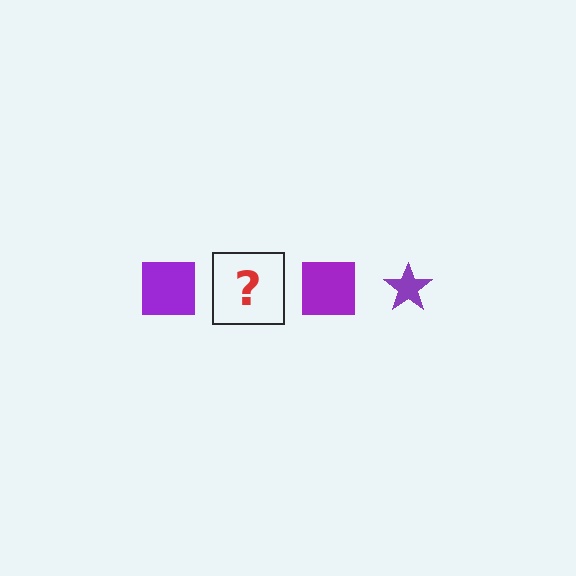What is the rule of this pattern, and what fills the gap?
The rule is that the pattern cycles through square, star shapes in purple. The gap should be filled with a purple star.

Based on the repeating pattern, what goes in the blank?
The blank should be a purple star.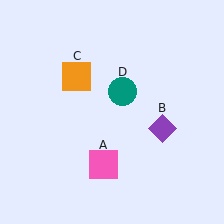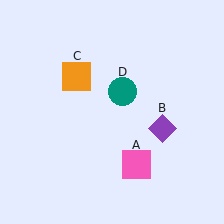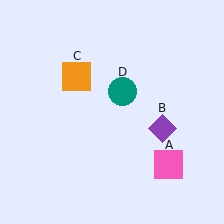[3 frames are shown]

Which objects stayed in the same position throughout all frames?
Purple diamond (object B) and orange square (object C) and teal circle (object D) remained stationary.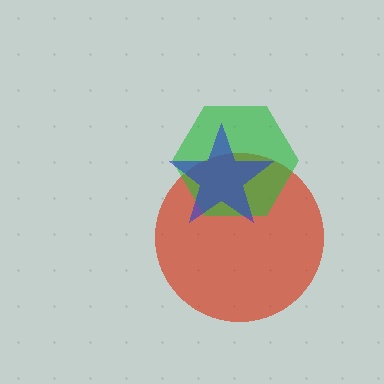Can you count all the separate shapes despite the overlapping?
Yes, there are 3 separate shapes.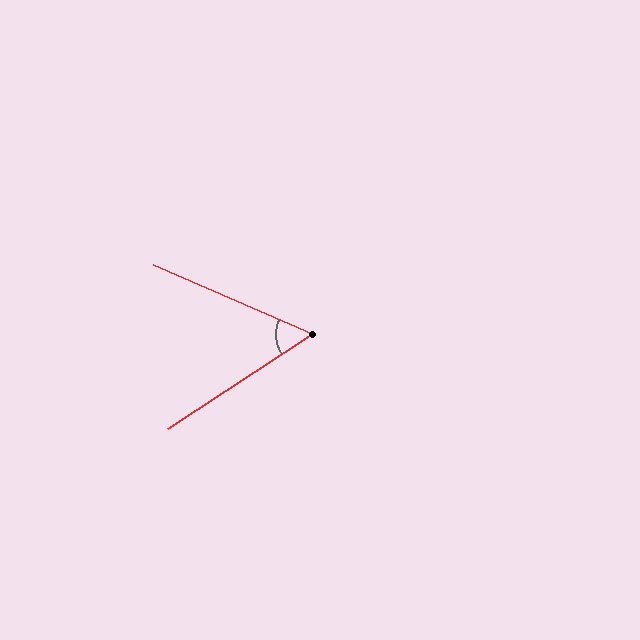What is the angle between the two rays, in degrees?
Approximately 57 degrees.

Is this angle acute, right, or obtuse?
It is acute.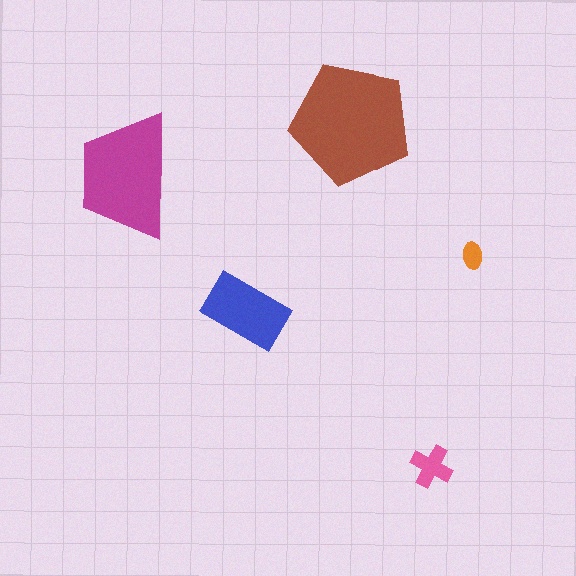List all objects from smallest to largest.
The orange ellipse, the pink cross, the blue rectangle, the magenta trapezoid, the brown pentagon.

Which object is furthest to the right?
The orange ellipse is rightmost.